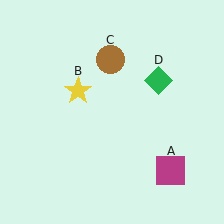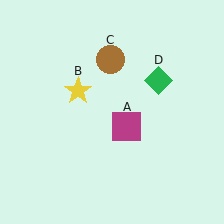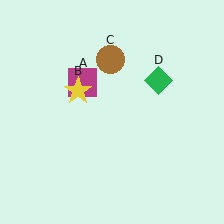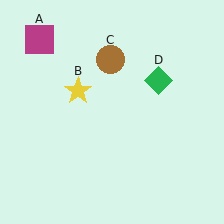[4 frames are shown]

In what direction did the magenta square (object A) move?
The magenta square (object A) moved up and to the left.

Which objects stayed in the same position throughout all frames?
Yellow star (object B) and brown circle (object C) and green diamond (object D) remained stationary.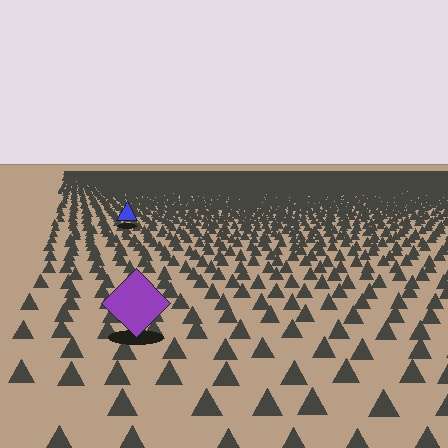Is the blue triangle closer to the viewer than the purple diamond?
No. The purple diamond is closer — you can tell from the texture gradient: the ground texture is coarser near it.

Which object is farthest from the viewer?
The blue triangle is farthest from the viewer. It appears smaller and the ground texture around it is denser.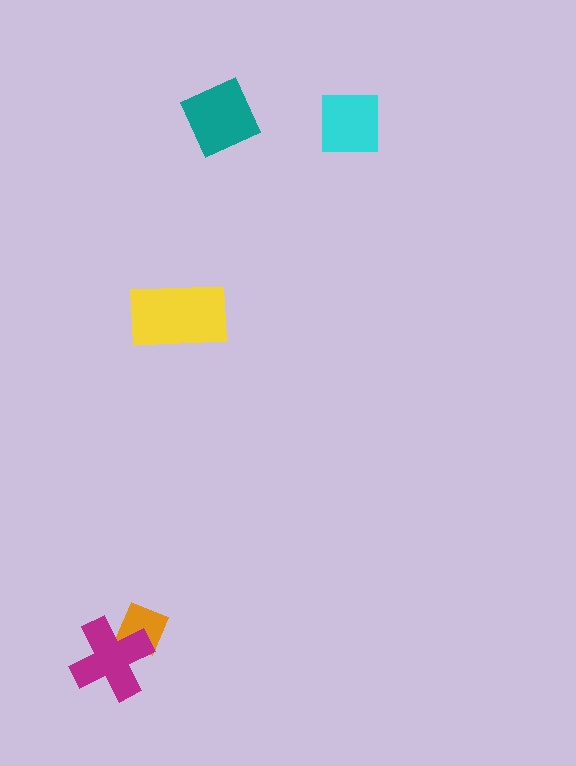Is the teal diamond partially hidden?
No, no other shape covers it.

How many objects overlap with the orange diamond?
1 object overlaps with the orange diamond.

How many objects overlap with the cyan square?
0 objects overlap with the cyan square.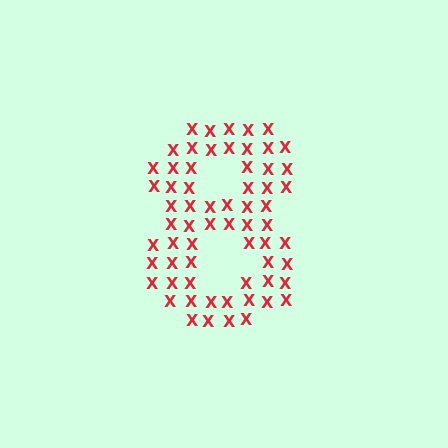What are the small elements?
The small elements are letter X's.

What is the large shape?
The large shape is the digit 8.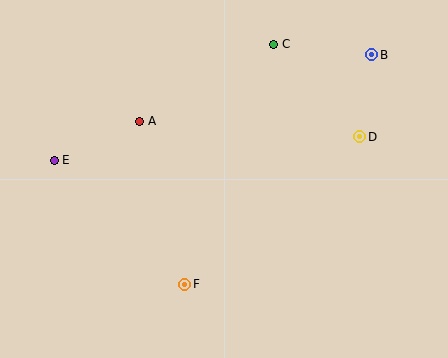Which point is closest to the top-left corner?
Point E is closest to the top-left corner.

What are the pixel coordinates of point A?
Point A is at (140, 121).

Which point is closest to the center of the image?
Point A at (140, 121) is closest to the center.